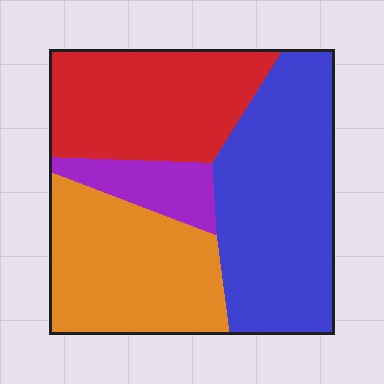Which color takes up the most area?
Blue, at roughly 35%.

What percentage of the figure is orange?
Orange takes up about one quarter (1/4) of the figure.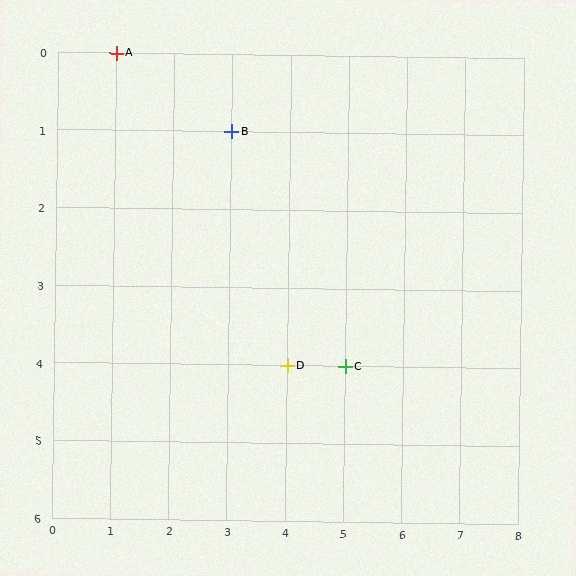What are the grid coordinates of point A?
Point A is at grid coordinates (1, 0).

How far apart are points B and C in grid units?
Points B and C are 2 columns and 3 rows apart (about 3.6 grid units diagonally).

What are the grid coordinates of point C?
Point C is at grid coordinates (5, 4).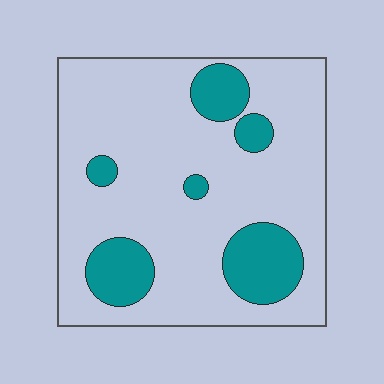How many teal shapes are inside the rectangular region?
6.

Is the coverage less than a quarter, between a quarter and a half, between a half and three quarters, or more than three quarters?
Less than a quarter.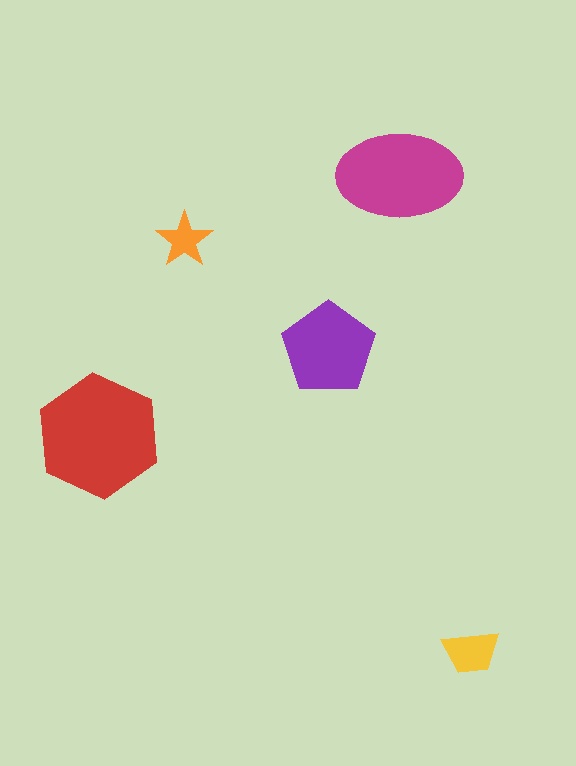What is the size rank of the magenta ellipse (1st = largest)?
2nd.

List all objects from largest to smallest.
The red hexagon, the magenta ellipse, the purple pentagon, the yellow trapezoid, the orange star.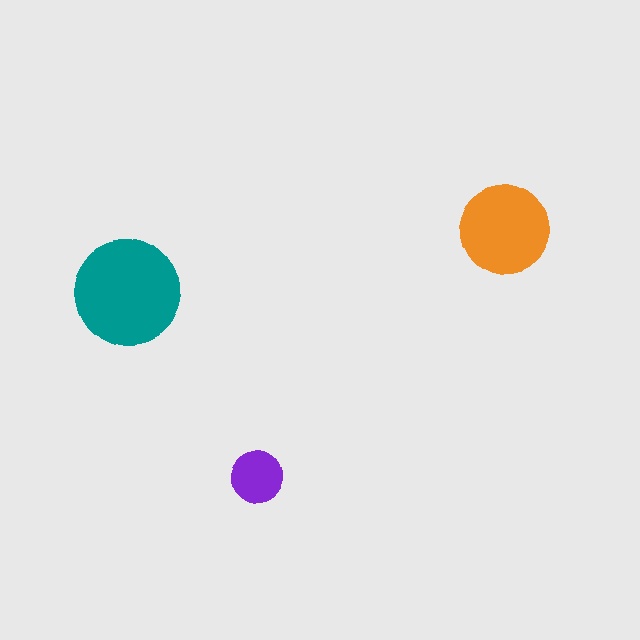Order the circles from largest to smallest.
the teal one, the orange one, the purple one.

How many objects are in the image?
There are 3 objects in the image.